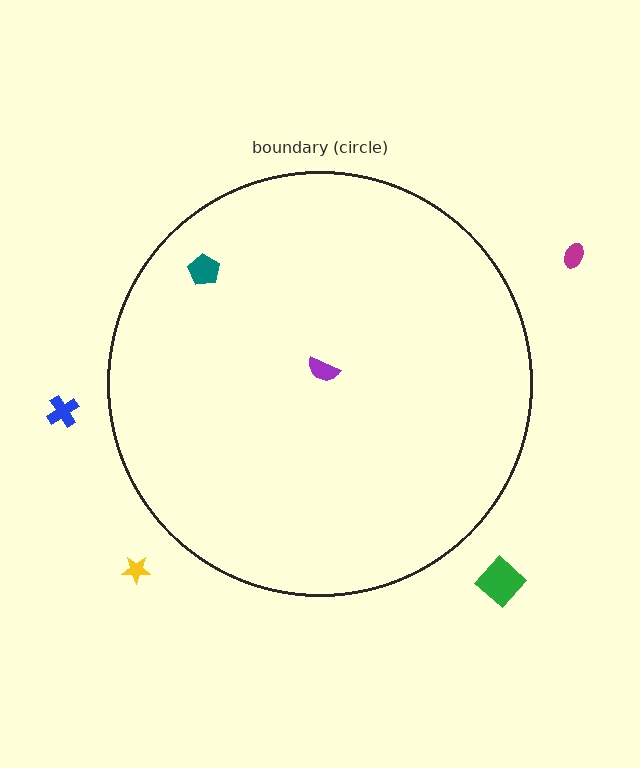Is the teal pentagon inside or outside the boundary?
Inside.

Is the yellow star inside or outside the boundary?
Outside.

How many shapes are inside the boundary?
2 inside, 4 outside.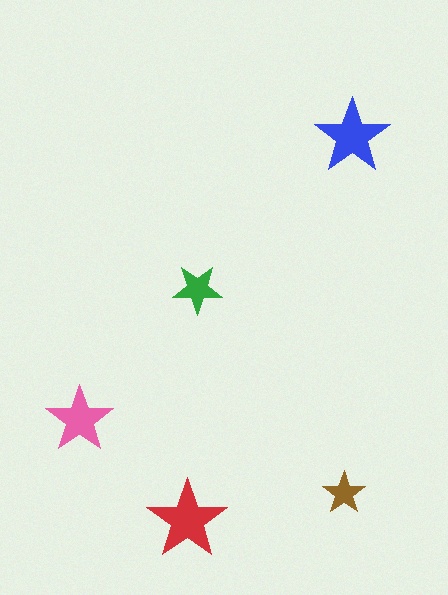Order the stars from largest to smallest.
the red one, the blue one, the pink one, the green one, the brown one.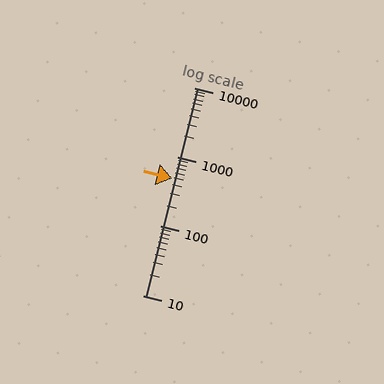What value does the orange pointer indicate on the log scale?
The pointer indicates approximately 490.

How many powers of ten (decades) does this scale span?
The scale spans 3 decades, from 10 to 10000.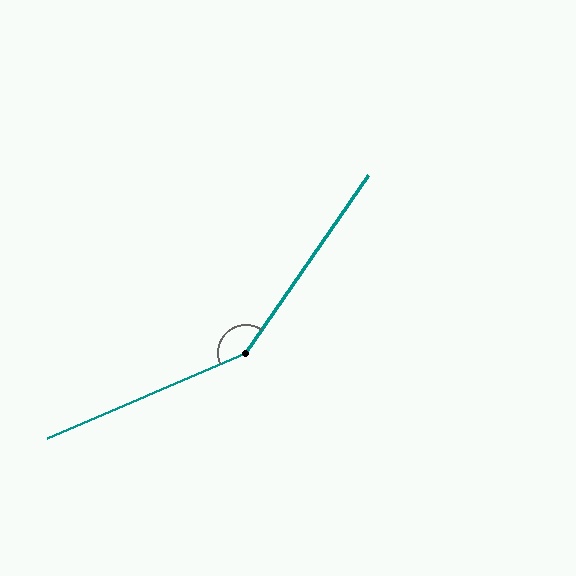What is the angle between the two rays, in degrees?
Approximately 148 degrees.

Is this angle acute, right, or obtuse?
It is obtuse.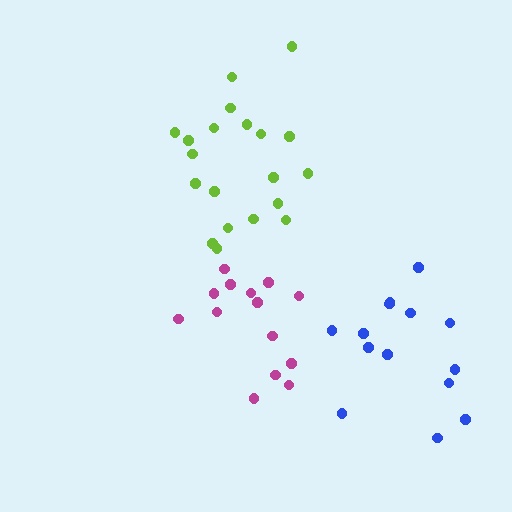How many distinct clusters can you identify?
There are 3 distinct clusters.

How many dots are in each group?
Group 1: 20 dots, Group 2: 14 dots, Group 3: 14 dots (48 total).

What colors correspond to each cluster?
The clusters are colored: lime, blue, magenta.